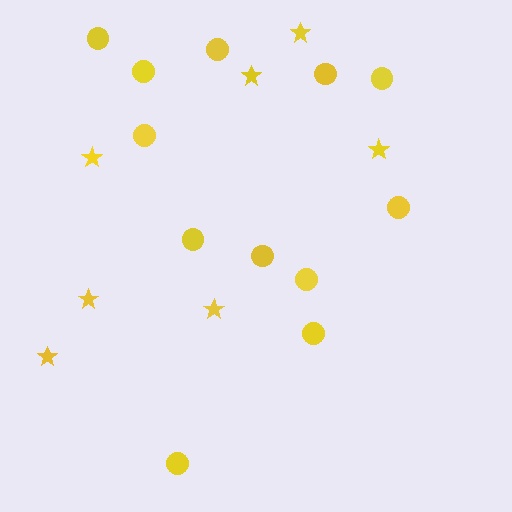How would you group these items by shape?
There are 2 groups: one group of stars (7) and one group of circles (12).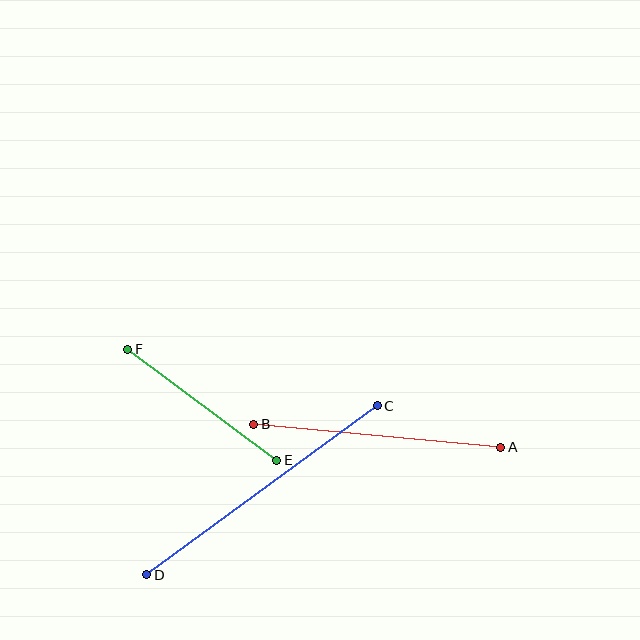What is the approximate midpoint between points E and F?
The midpoint is at approximately (202, 405) pixels.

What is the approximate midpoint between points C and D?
The midpoint is at approximately (262, 490) pixels.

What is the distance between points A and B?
The distance is approximately 248 pixels.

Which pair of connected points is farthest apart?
Points C and D are farthest apart.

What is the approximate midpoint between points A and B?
The midpoint is at approximately (377, 436) pixels.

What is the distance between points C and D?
The distance is approximately 286 pixels.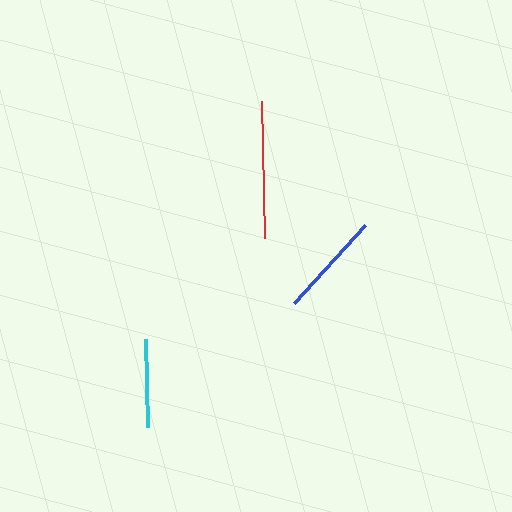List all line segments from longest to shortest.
From longest to shortest: red, blue, cyan.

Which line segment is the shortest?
The cyan line is the shortest at approximately 88 pixels.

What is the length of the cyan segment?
The cyan segment is approximately 88 pixels long.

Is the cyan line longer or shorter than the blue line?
The blue line is longer than the cyan line.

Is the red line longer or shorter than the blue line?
The red line is longer than the blue line.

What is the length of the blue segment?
The blue segment is approximately 105 pixels long.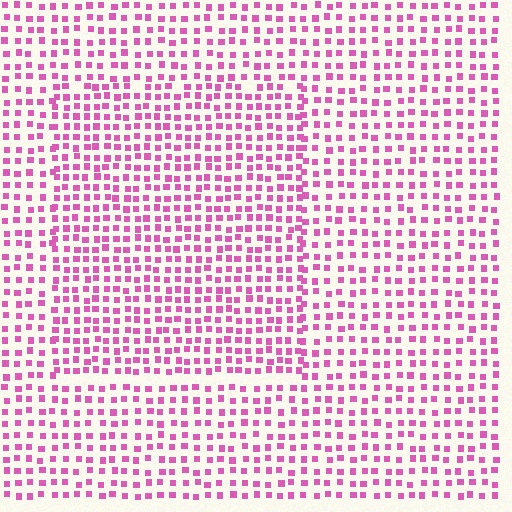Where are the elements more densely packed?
The elements are more densely packed inside the rectangle boundary.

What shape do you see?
I see a rectangle.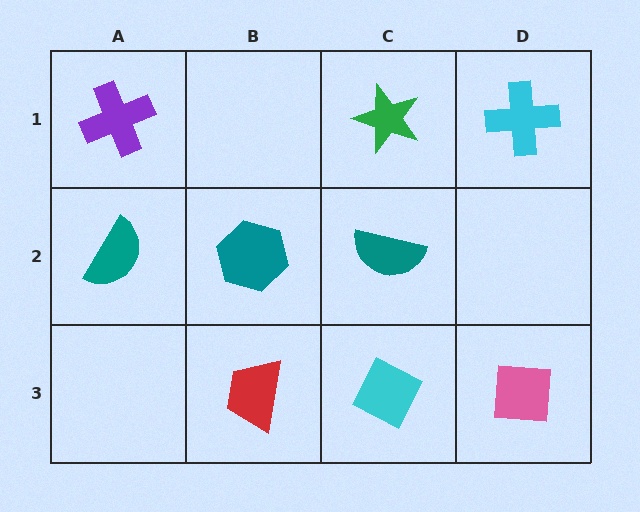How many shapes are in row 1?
3 shapes.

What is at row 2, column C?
A teal semicircle.